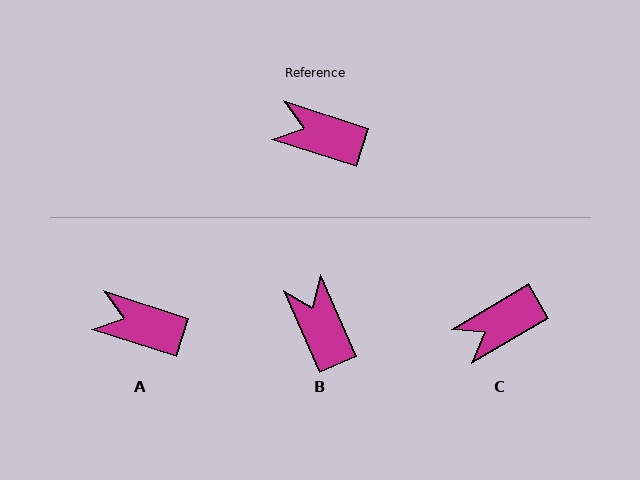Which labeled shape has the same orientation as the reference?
A.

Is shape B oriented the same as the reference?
No, it is off by about 49 degrees.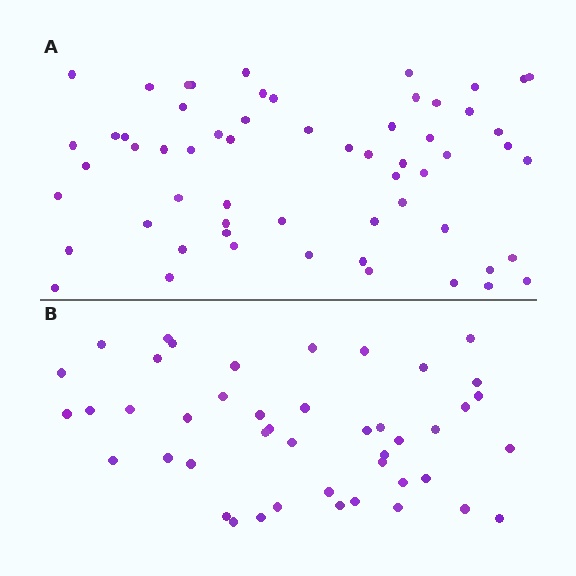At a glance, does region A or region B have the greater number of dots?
Region A (the top region) has more dots.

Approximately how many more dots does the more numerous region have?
Region A has approximately 15 more dots than region B.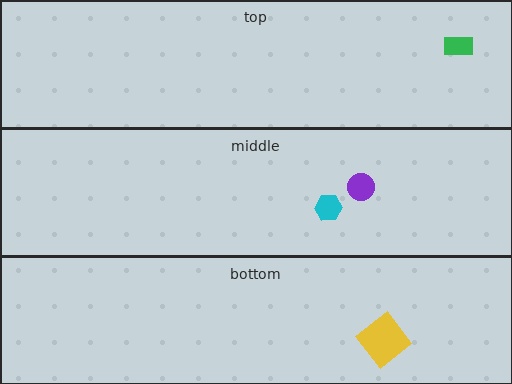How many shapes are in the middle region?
2.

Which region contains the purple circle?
The middle region.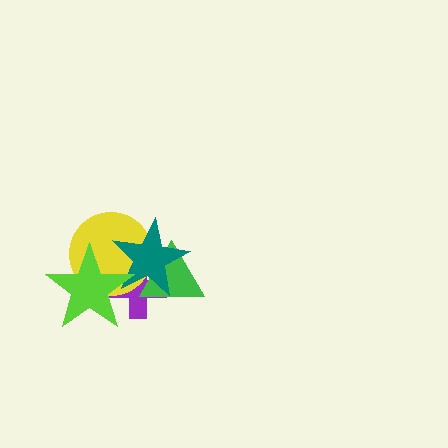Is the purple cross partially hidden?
Yes, it is partially covered by another shape.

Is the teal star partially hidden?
Yes, it is partially covered by another shape.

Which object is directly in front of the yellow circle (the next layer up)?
The green triangle is directly in front of the yellow circle.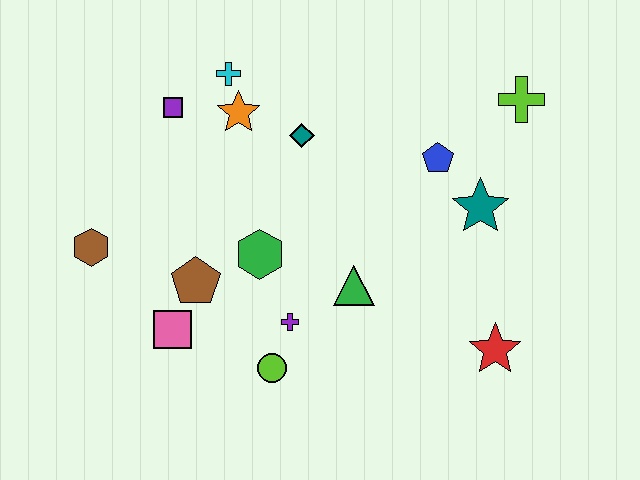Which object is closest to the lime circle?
The purple cross is closest to the lime circle.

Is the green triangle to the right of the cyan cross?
Yes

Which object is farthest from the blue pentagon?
The brown hexagon is farthest from the blue pentagon.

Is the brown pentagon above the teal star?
No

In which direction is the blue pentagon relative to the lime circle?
The blue pentagon is above the lime circle.